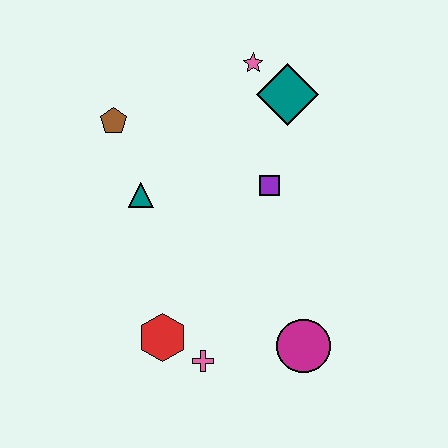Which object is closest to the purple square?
The teal diamond is closest to the purple square.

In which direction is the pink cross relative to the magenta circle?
The pink cross is to the left of the magenta circle.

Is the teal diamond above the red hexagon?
Yes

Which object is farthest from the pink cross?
The pink star is farthest from the pink cross.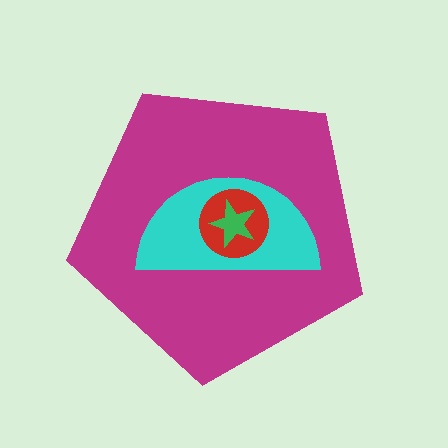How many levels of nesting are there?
4.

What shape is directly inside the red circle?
The green star.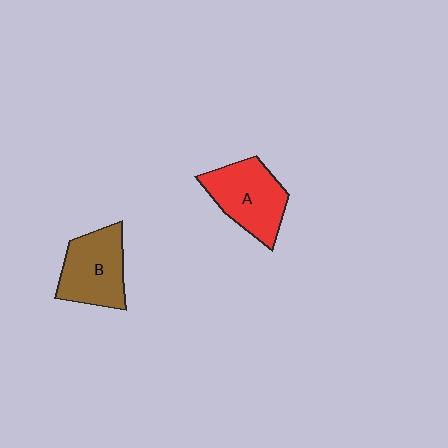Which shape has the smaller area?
Shape B (brown).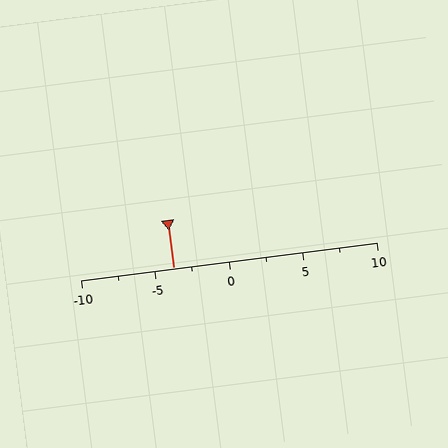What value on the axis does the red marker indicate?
The marker indicates approximately -3.8.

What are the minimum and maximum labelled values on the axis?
The axis runs from -10 to 10.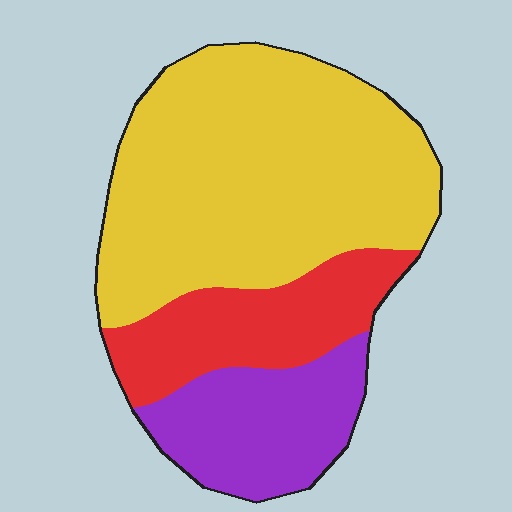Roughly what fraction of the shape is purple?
Purple covers around 20% of the shape.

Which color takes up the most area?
Yellow, at roughly 60%.